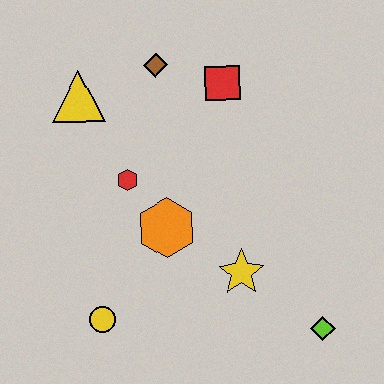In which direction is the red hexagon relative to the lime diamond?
The red hexagon is to the left of the lime diamond.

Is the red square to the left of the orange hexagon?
No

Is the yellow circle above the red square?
No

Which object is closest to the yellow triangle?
The brown diamond is closest to the yellow triangle.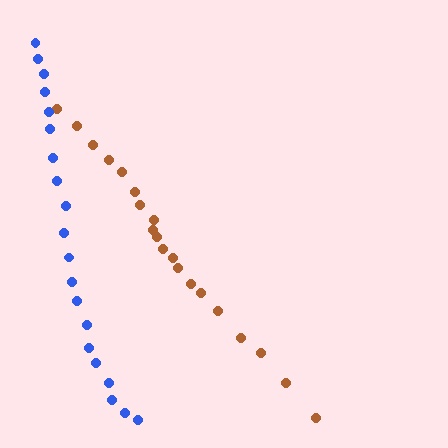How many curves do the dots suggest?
There are 2 distinct paths.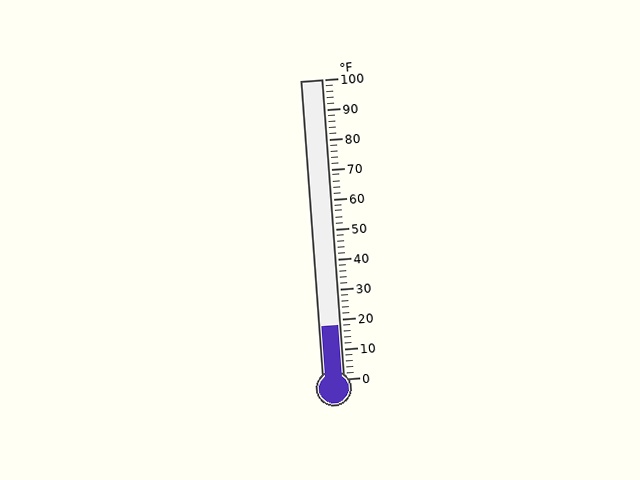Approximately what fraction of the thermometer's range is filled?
The thermometer is filled to approximately 20% of its range.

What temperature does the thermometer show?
The thermometer shows approximately 18°F.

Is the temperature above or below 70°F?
The temperature is below 70°F.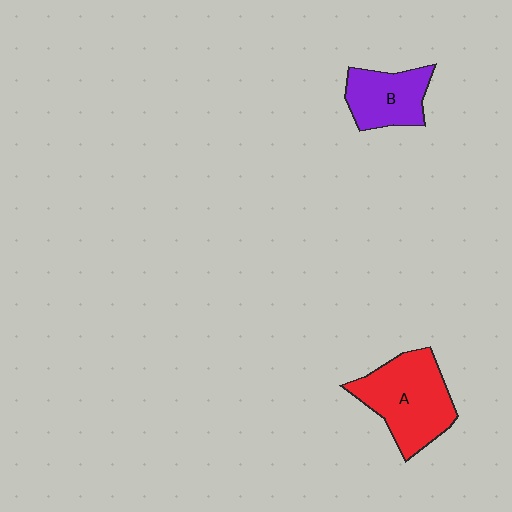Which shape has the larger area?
Shape A (red).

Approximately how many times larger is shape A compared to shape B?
Approximately 1.5 times.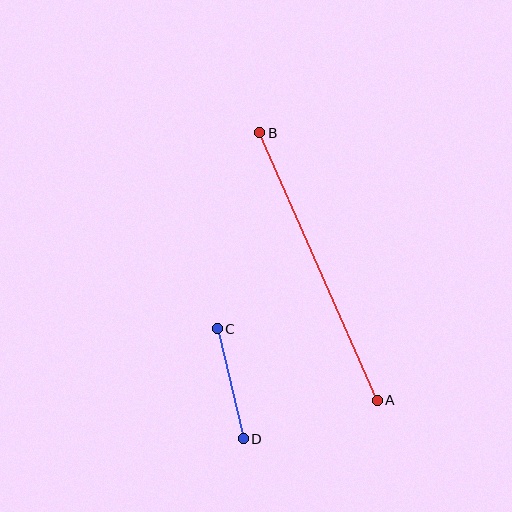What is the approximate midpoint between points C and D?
The midpoint is at approximately (230, 384) pixels.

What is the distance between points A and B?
The distance is approximately 292 pixels.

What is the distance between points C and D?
The distance is approximately 113 pixels.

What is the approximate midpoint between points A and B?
The midpoint is at approximately (319, 266) pixels.